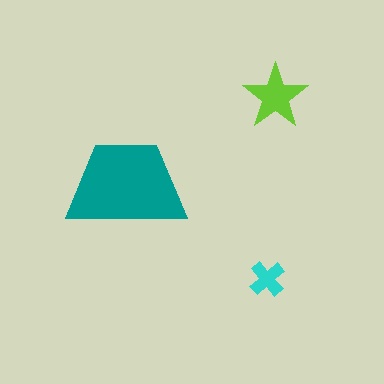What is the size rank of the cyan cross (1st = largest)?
3rd.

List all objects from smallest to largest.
The cyan cross, the lime star, the teal trapezoid.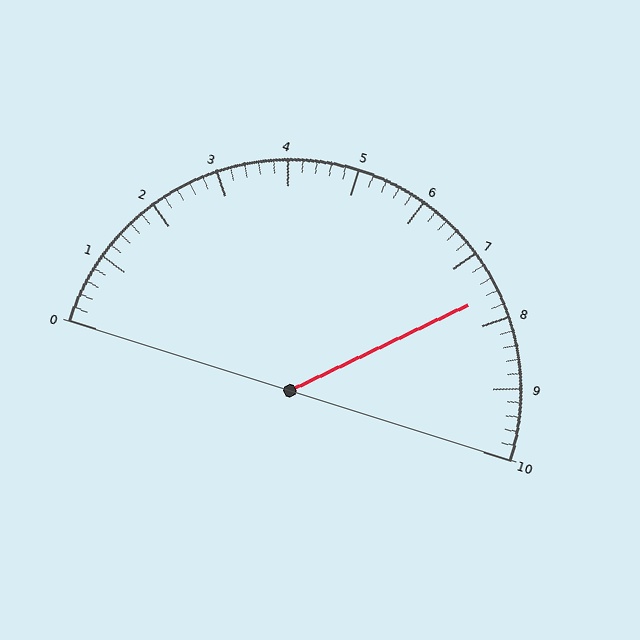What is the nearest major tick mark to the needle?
The nearest major tick mark is 8.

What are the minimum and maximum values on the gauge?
The gauge ranges from 0 to 10.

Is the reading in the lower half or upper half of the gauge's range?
The reading is in the upper half of the range (0 to 10).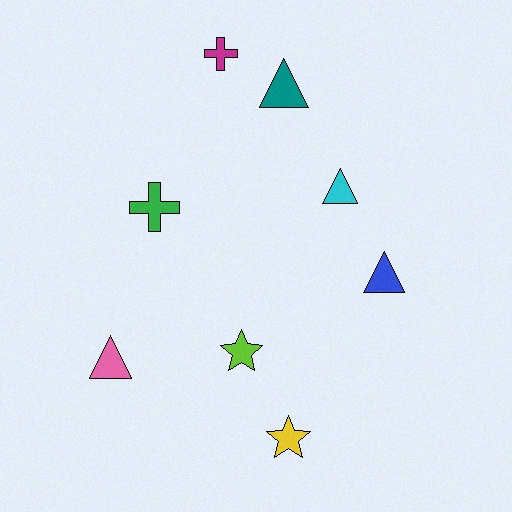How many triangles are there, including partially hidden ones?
There are 4 triangles.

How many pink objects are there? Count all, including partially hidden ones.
There is 1 pink object.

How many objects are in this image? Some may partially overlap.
There are 8 objects.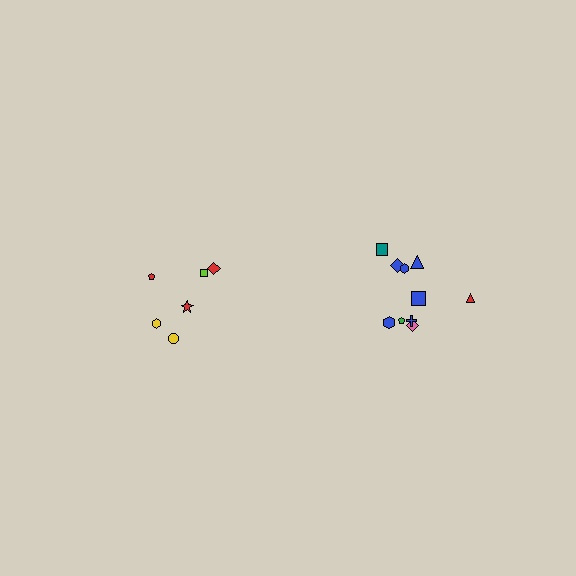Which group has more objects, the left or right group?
The right group.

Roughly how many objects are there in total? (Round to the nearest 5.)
Roughly 15 objects in total.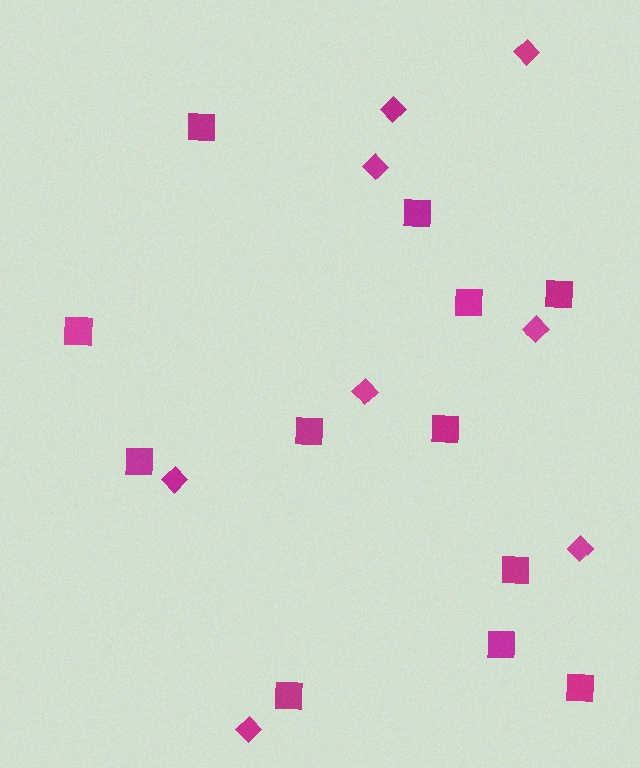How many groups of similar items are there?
There are 2 groups: one group of diamonds (8) and one group of squares (12).